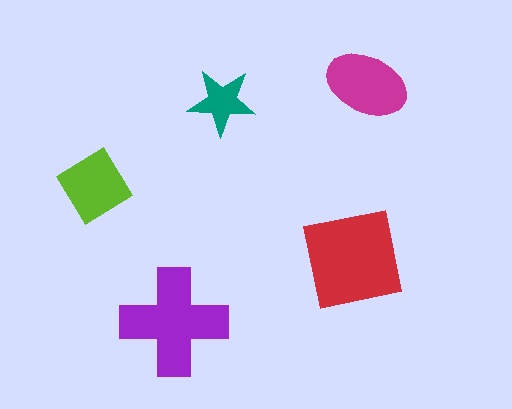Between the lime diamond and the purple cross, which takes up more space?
The purple cross.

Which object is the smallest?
The teal star.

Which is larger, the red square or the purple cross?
The red square.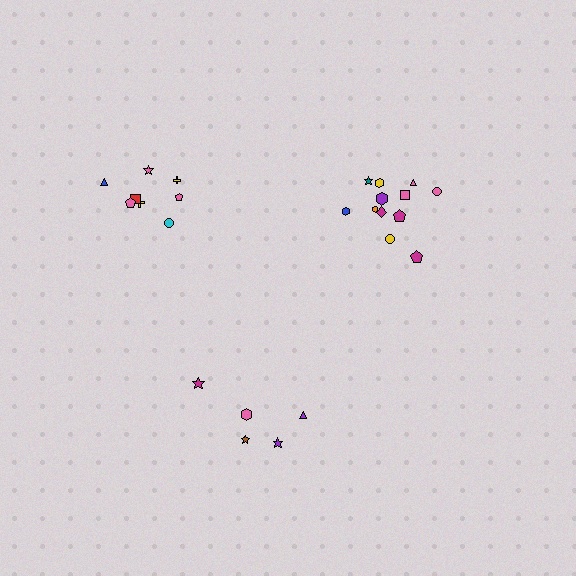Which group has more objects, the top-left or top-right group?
The top-right group.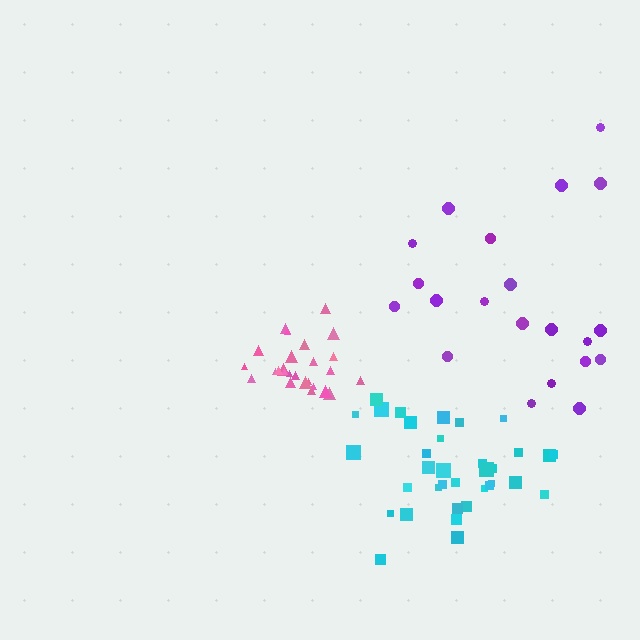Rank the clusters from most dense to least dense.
pink, cyan, purple.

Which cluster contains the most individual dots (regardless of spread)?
Cyan (35).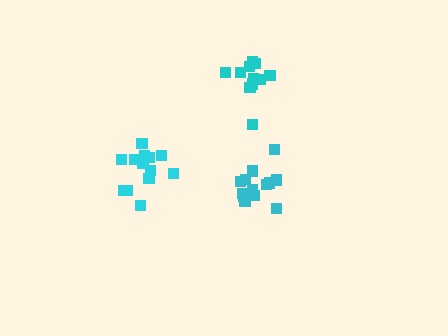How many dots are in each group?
Group 1: 14 dots, Group 2: 13 dots, Group 3: 11 dots (38 total).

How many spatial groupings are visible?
There are 3 spatial groupings.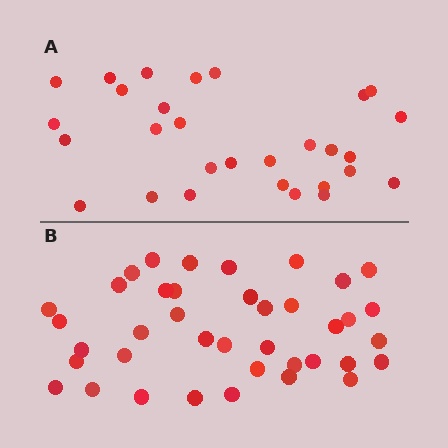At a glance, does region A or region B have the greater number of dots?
Region B (the bottom region) has more dots.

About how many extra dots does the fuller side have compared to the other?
Region B has roughly 10 or so more dots than region A.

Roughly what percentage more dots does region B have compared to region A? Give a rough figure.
About 35% more.